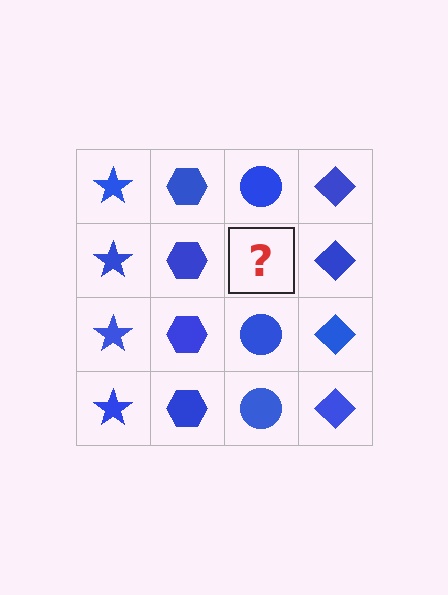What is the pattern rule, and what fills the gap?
The rule is that each column has a consistent shape. The gap should be filled with a blue circle.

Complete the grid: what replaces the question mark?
The question mark should be replaced with a blue circle.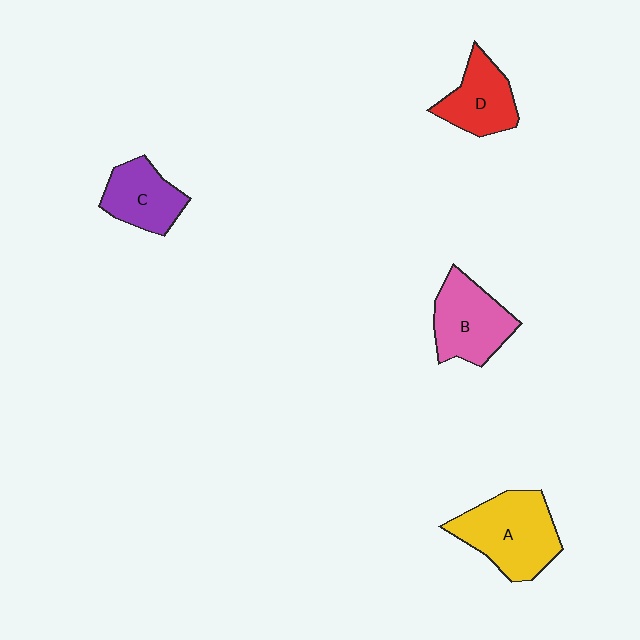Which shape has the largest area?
Shape A (yellow).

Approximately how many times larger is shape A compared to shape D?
Approximately 1.5 times.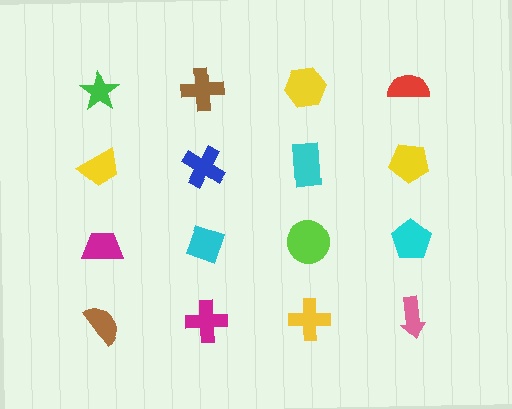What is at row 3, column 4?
A cyan pentagon.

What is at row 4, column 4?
A pink arrow.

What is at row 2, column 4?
A yellow pentagon.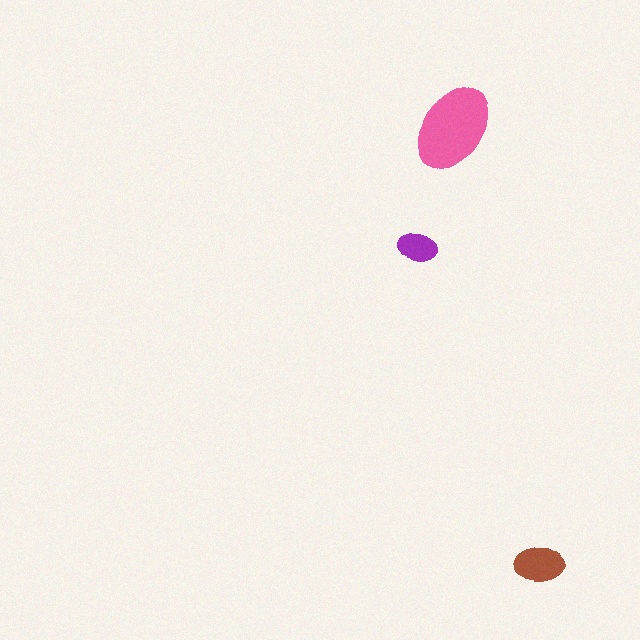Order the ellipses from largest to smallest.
the pink one, the brown one, the purple one.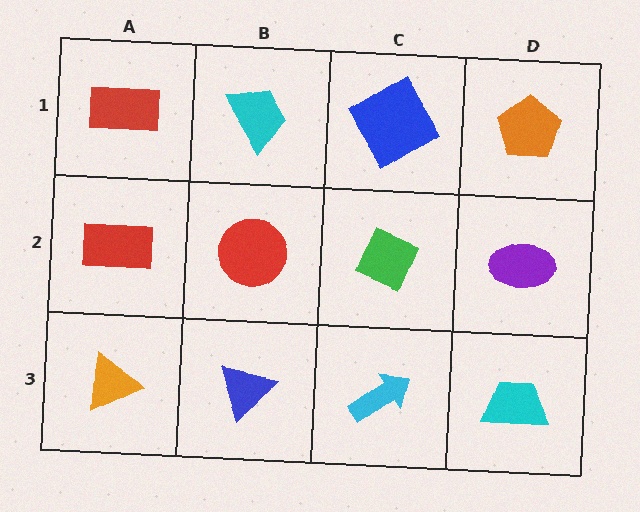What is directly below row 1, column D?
A purple ellipse.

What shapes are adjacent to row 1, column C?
A green diamond (row 2, column C), a cyan trapezoid (row 1, column B), an orange pentagon (row 1, column D).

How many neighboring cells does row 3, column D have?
2.